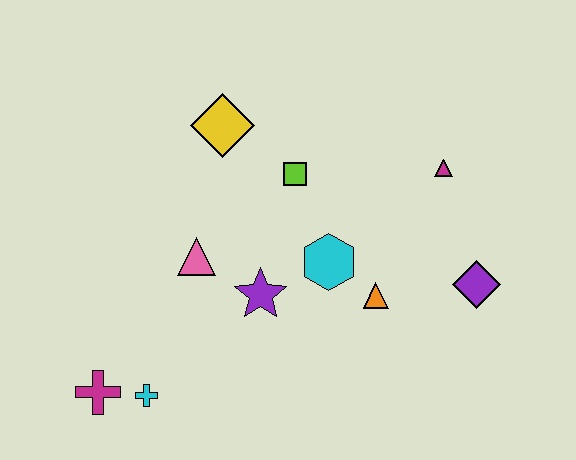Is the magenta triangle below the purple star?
No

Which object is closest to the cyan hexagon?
The orange triangle is closest to the cyan hexagon.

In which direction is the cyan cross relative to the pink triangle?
The cyan cross is below the pink triangle.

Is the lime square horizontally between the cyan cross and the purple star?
No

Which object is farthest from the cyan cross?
The magenta triangle is farthest from the cyan cross.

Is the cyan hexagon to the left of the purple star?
No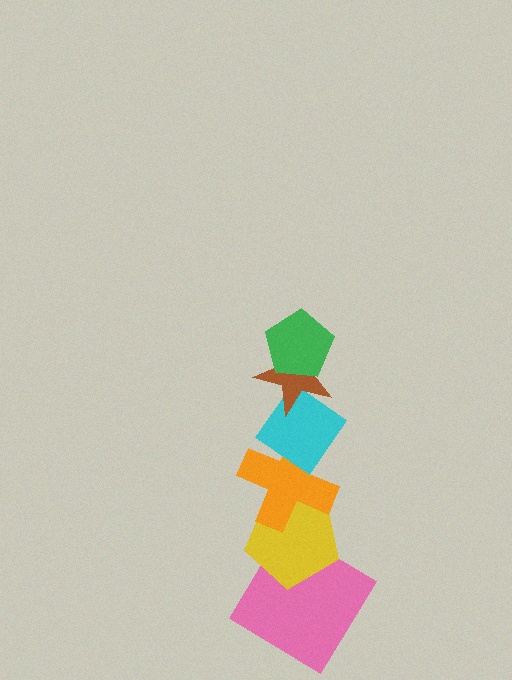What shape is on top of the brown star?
The green pentagon is on top of the brown star.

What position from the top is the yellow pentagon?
The yellow pentagon is 5th from the top.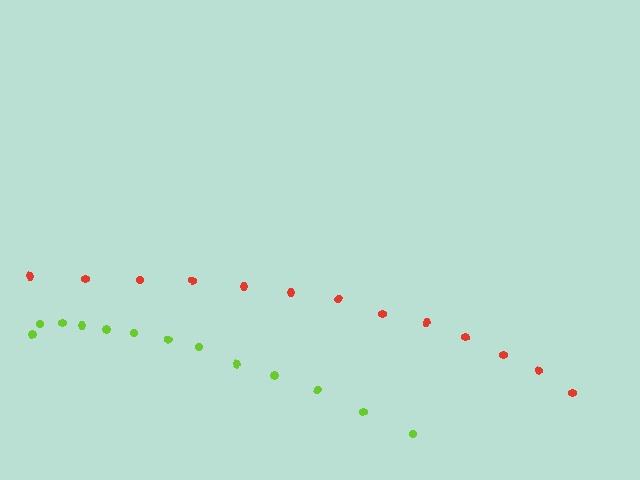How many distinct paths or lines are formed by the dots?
There are 2 distinct paths.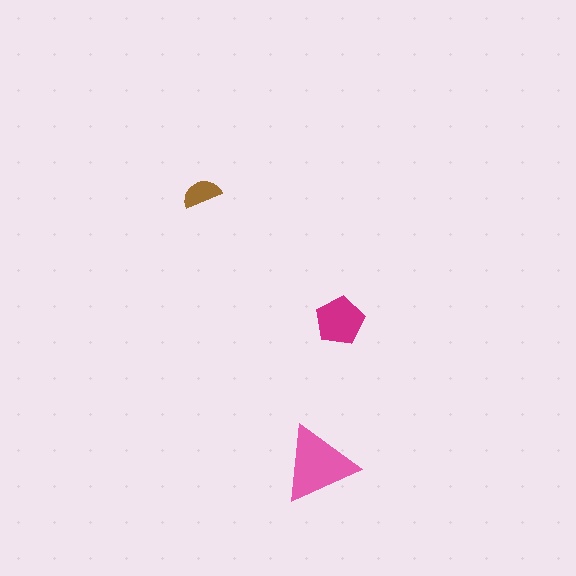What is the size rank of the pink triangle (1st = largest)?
1st.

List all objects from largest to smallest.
The pink triangle, the magenta pentagon, the brown semicircle.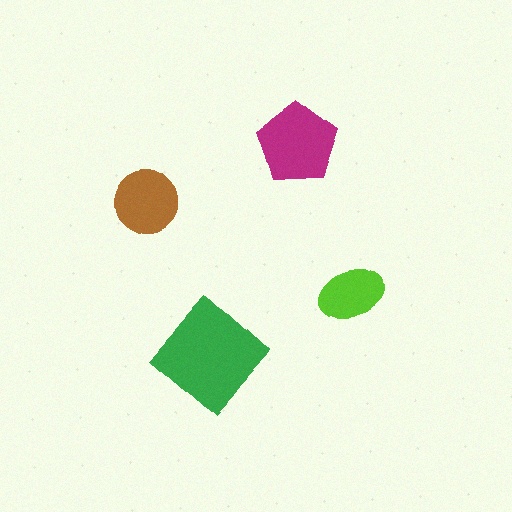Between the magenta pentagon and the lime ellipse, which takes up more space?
The magenta pentagon.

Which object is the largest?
The green diamond.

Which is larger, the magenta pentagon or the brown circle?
The magenta pentagon.